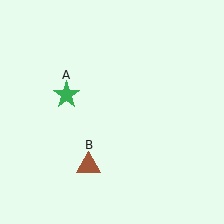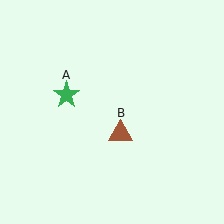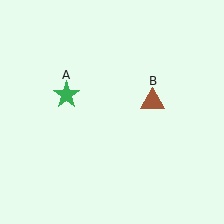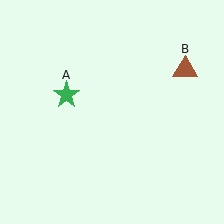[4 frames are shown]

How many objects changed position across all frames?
1 object changed position: brown triangle (object B).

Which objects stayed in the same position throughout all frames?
Green star (object A) remained stationary.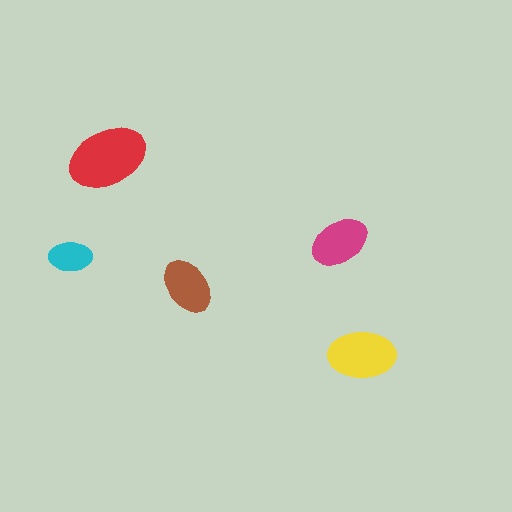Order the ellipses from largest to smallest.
the red one, the yellow one, the magenta one, the brown one, the cyan one.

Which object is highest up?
The red ellipse is topmost.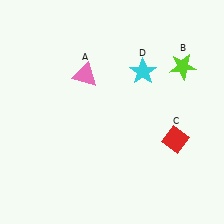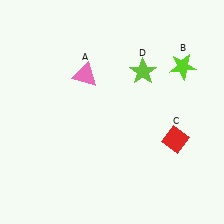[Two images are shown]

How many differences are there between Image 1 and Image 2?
There is 1 difference between the two images.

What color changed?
The star (D) changed from cyan in Image 1 to lime in Image 2.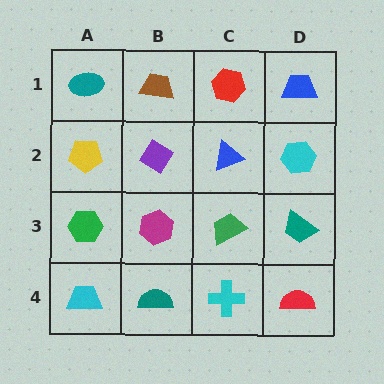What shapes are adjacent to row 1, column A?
A yellow pentagon (row 2, column A), a brown trapezoid (row 1, column B).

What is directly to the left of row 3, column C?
A magenta hexagon.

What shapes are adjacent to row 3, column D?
A cyan hexagon (row 2, column D), a red semicircle (row 4, column D), a green trapezoid (row 3, column C).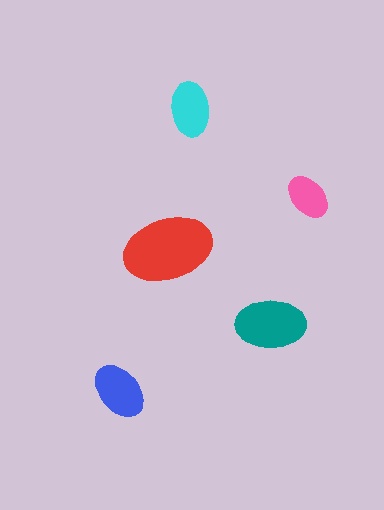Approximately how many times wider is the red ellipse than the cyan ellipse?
About 1.5 times wider.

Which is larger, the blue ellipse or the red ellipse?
The red one.